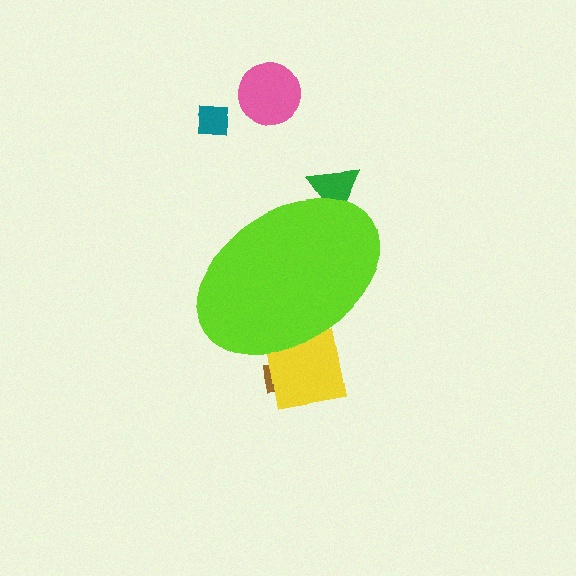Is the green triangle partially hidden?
Yes, the green triangle is partially hidden behind the lime ellipse.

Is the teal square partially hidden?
No, the teal square is fully visible.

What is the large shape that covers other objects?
A lime ellipse.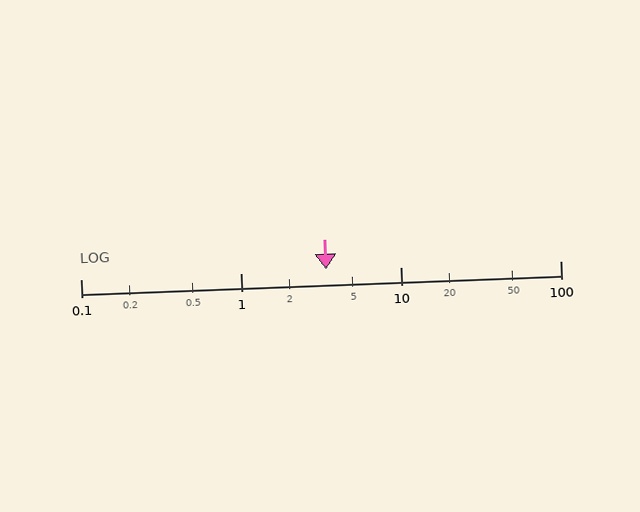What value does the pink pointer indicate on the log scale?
The pointer indicates approximately 3.4.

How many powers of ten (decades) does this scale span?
The scale spans 3 decades, from 0.1 to 100.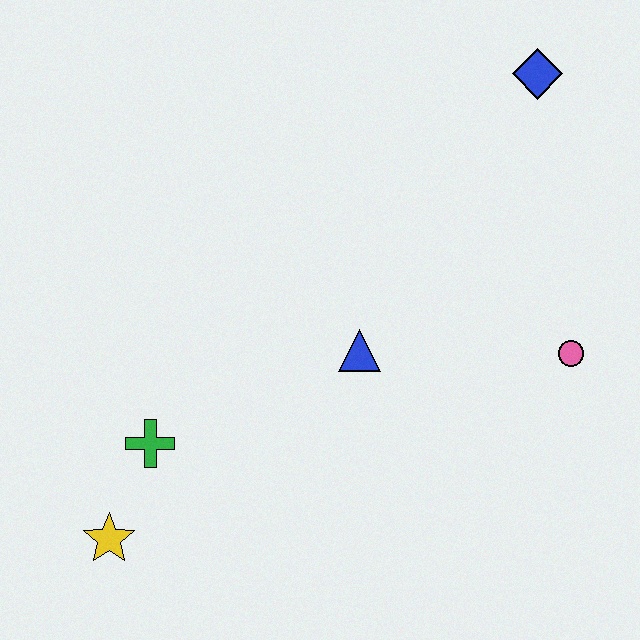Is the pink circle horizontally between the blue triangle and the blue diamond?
No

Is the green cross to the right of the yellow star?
Yes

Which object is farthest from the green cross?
The blue diamond is farthest from the green cross.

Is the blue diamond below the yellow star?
No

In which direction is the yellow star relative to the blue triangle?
The yellow star is to the left of the blue triangle.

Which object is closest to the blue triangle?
The pink circle is closest to the blue triangle.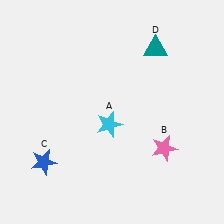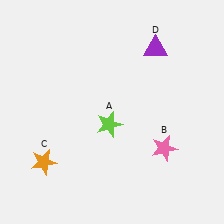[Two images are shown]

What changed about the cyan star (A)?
In Image 1, A is cyan. In Image 2, it changed to lime.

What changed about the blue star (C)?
In Image 1, C is blue. In Image 2, it changed to orange.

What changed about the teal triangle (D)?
In Image 1, D is teal. In Image 2, it changed to purple.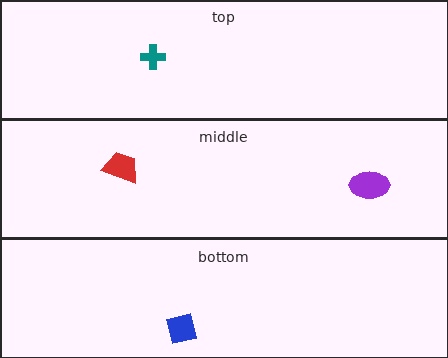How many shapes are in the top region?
1.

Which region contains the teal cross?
The top region.